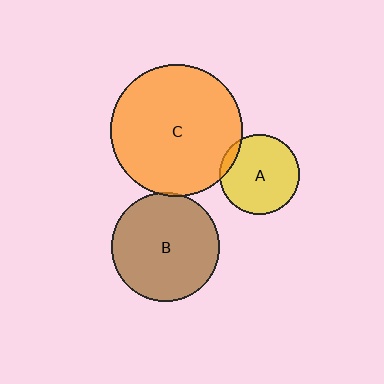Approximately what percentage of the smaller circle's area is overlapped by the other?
Approximately 5%.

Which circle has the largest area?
Circle C (orange).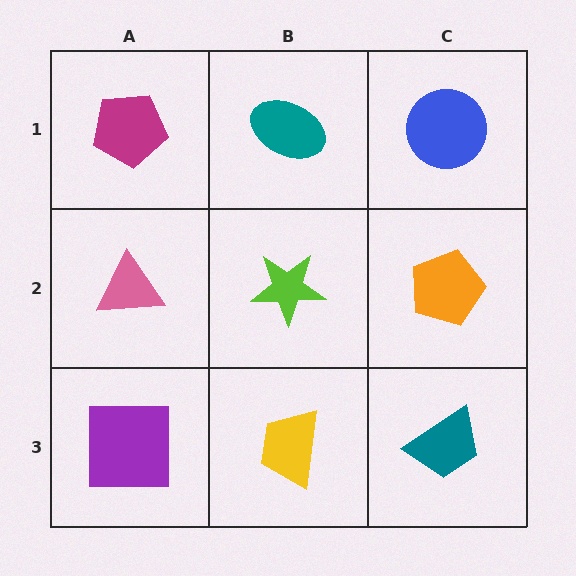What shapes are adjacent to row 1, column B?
A lime star (row 2, column B), a magenta pentagon (row 1, column A), a blue circle (row 1, column C).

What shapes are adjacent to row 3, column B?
A lime star (row 2, column B), a purple square (row 3, column A), a teal trapezoid (row 3, column C).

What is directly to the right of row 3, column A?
A yellow trapezoid.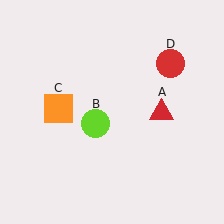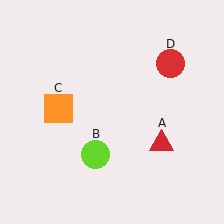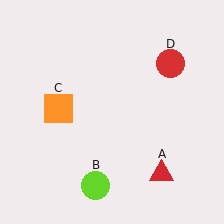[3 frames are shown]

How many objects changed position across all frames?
2 objects changed position: red triangle (object A), lime circle (object B).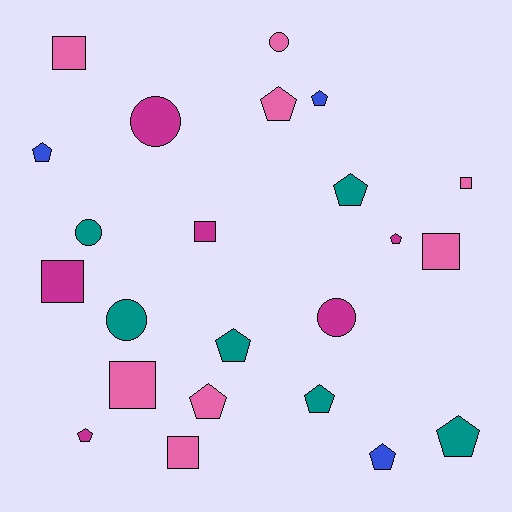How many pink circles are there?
There is 1 pink circle.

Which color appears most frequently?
Pink, with 8 objects.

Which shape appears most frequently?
Pentagon, with 11 objects.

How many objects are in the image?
There are 23 objects.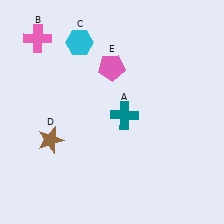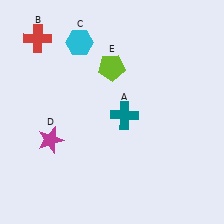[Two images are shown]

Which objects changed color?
B changed from pink to red. D changed from brown to magenta. E changed from pink to lime.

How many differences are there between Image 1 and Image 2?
There are 3 differences between the two images.